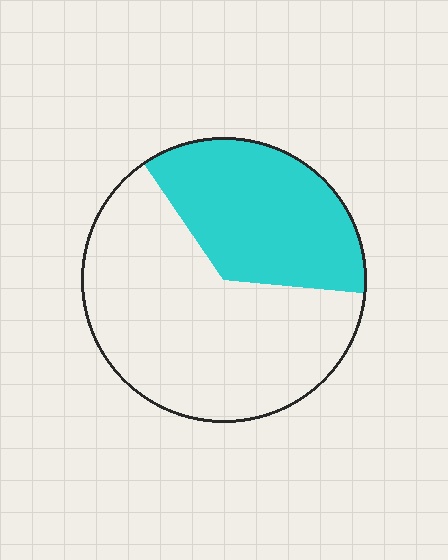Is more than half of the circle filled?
No.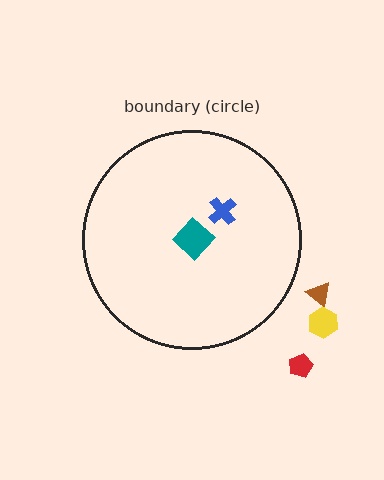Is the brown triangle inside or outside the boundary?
Outside.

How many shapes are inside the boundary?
2 inside, 3 outside.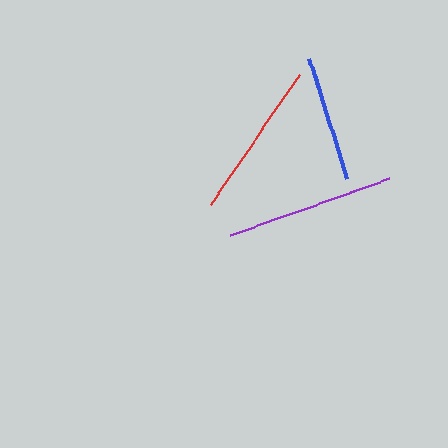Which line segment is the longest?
The purple line is the longest at approximately 169 pixels.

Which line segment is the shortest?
The blue line is the shortest at approximately 126 pixels.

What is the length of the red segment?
The red segment is approximately 158 pixels long.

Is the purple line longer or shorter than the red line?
The purple line is longer than the red line.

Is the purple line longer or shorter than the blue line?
The purple line is longer than the blue line.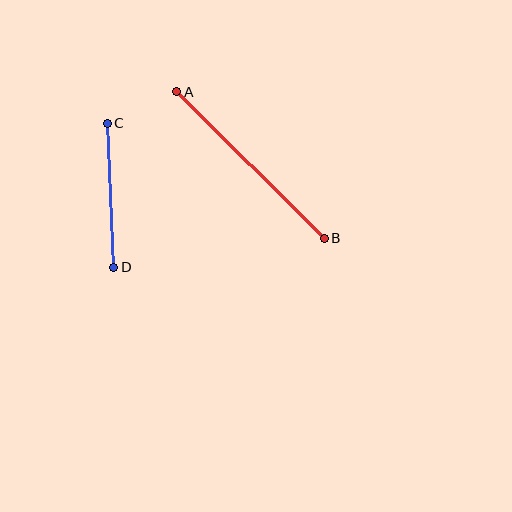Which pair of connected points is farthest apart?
Points A and B are farthest apart.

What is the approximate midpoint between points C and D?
The midpoint is at approximately (111, 195) pixels.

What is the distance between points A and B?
The distance is approximately 208 pixels.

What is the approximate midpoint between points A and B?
The midpoint is at approximately (251, 165) pixels.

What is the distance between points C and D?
The distance is approximately 144 pixels.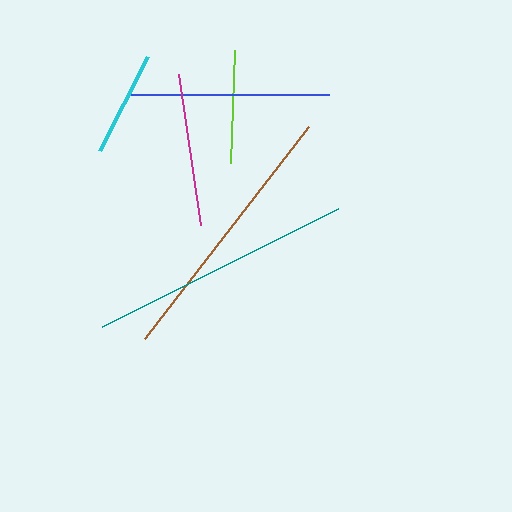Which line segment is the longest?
The brown line is the longest at approximately 268 pixels.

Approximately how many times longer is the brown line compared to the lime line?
The brown line is approximately 2.4 times the length of the lime line.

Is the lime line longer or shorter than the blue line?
The blue line is longer than the lime line.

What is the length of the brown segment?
The brown segment is approximately 268 pixels long.